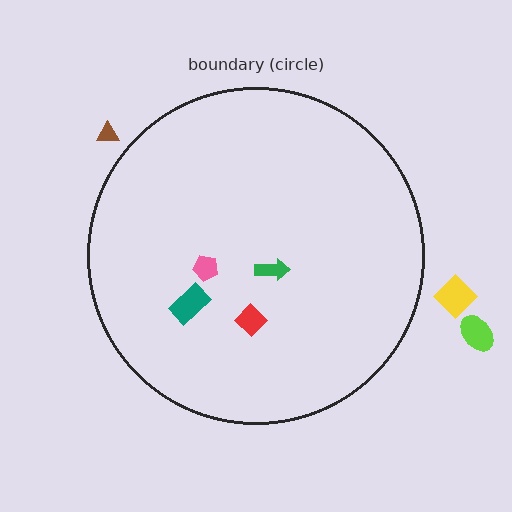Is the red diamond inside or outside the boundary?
Inside.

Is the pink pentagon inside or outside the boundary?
Inside.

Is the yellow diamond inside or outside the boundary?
Outside.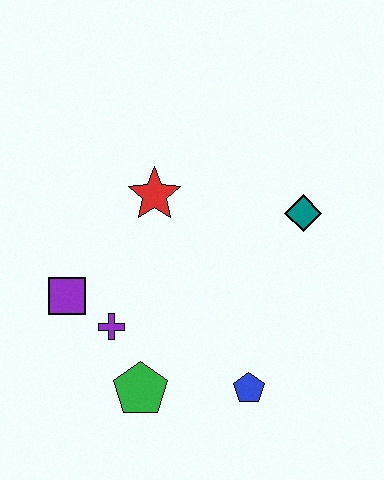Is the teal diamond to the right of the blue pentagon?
Yes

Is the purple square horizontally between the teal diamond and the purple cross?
No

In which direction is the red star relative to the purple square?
The red star is above the purple square.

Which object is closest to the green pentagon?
The purple cross is closest to the green pentagon.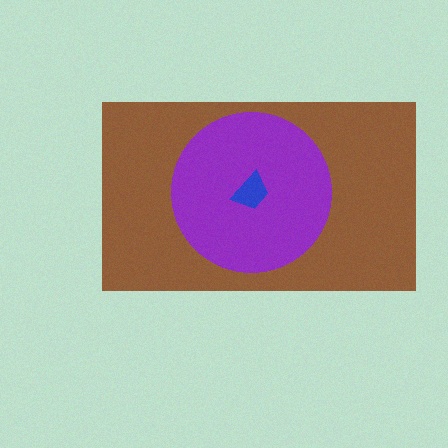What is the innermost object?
The blue trapezoid.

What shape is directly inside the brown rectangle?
The purple circle.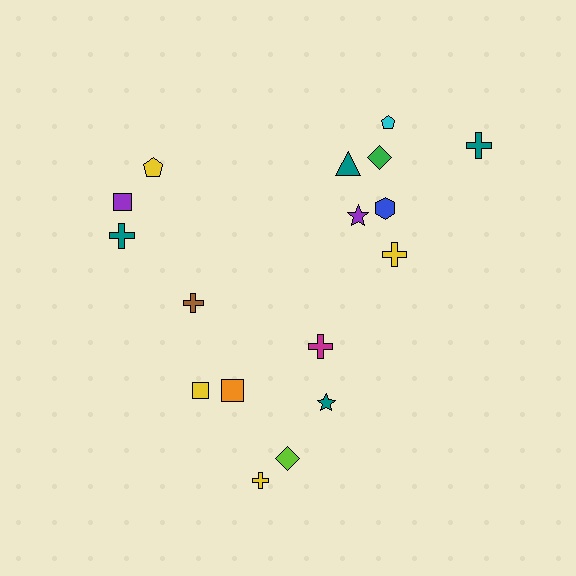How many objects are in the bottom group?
There are 6 objects.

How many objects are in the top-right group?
There are 7 objects.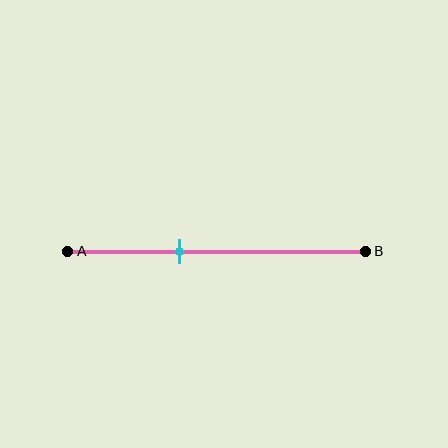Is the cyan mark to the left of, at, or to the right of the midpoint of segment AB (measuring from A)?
The cyan mark is to the left of the midpoint of segment AB.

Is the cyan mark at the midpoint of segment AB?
No, the mark is at about 40% from A, not at the 50% midpoint.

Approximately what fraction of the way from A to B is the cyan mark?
The cyan mark is approximately 40% of the way from A to B.